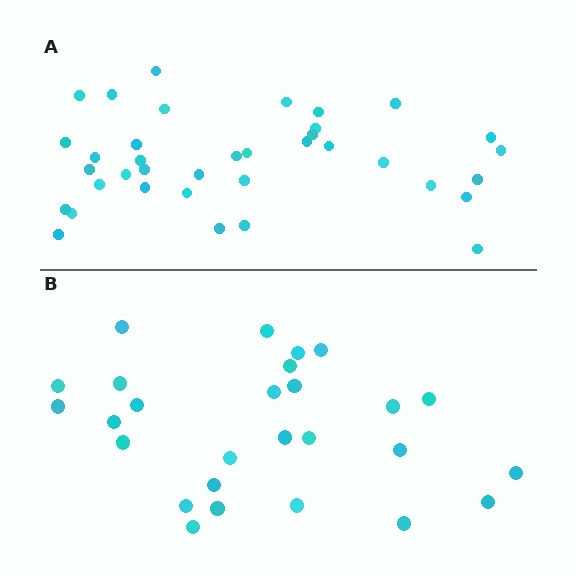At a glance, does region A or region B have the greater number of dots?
Region A (the top region) has more dots.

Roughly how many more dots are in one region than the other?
Region A has roughly 10 or so more dots than region B.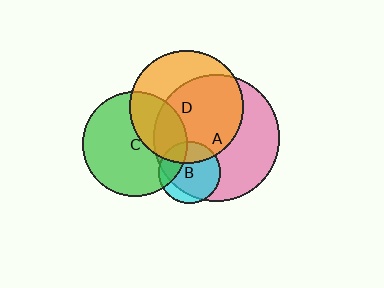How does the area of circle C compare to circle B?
Approximately 2.9 times.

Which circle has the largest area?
Circle A (pink).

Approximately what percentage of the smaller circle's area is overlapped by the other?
Approximately 60%.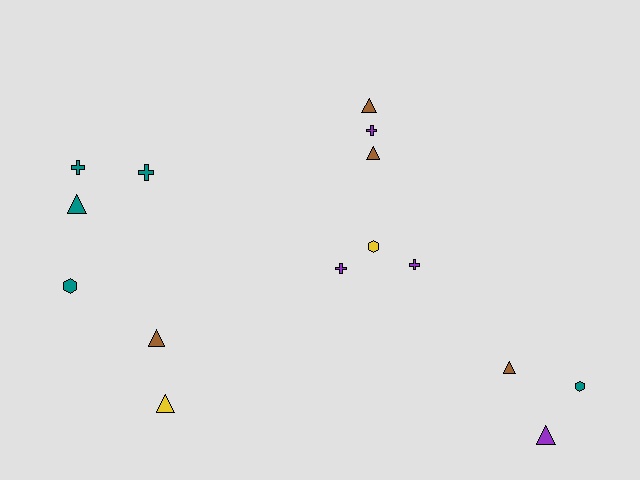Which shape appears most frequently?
Triangle, with 7 objects.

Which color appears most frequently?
Teal, with 5 objects.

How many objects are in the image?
There are 15 objects.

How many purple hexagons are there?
There are no purple hexagons.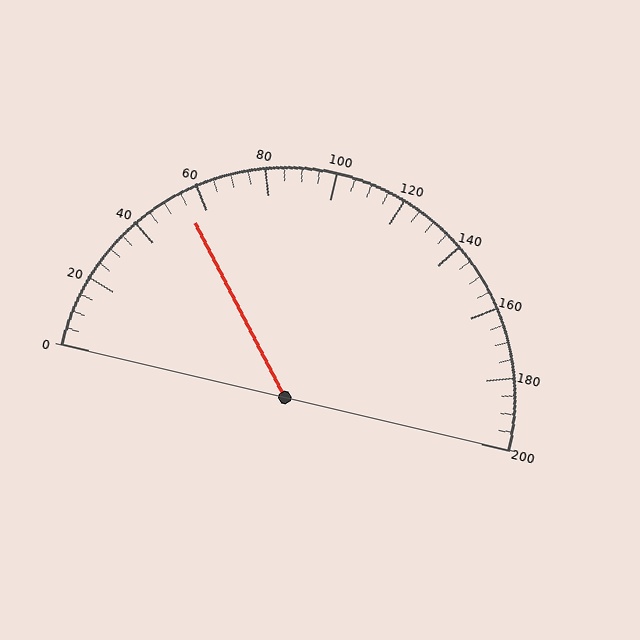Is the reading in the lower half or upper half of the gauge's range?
The reading is in the lower half of the range (0 to 200).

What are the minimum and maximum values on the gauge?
The gauge ranges from 0 to 200.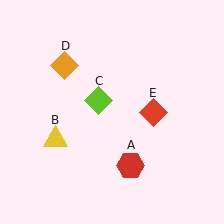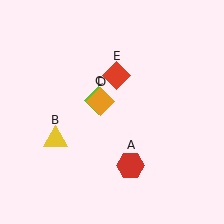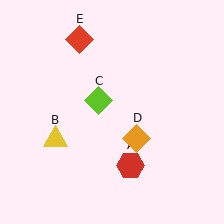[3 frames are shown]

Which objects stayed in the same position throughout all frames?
Red hexagon (object A) and yellow triangle (object B) and lime diamond (object C) remained stationary.